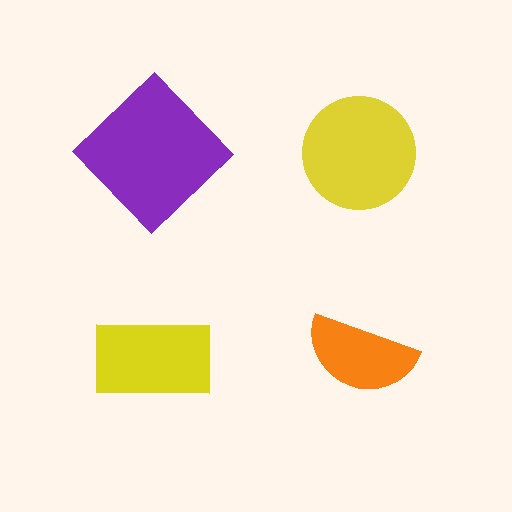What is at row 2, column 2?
An orange semicircle.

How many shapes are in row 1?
2 shapes.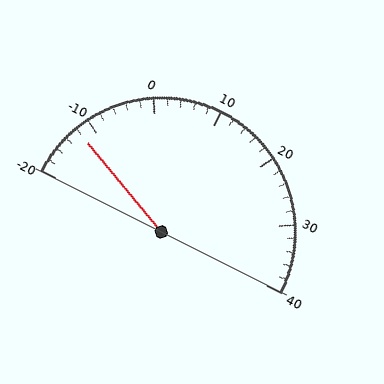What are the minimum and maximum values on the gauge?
The gauge ranges from -20 to 40.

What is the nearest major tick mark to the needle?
The nearest major tick mark is -10.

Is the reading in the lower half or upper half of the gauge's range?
The reading is in the lower half of the range (-20 to 40).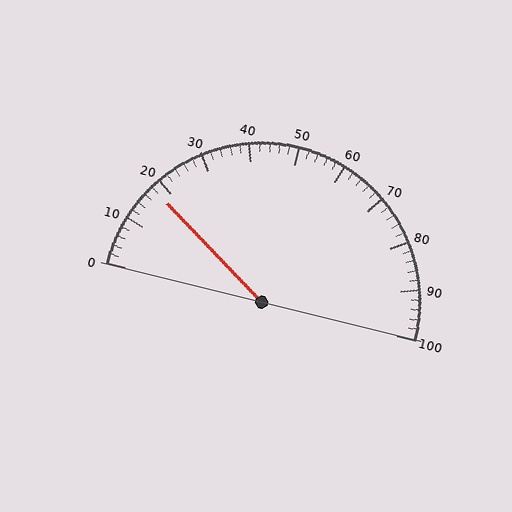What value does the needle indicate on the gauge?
The needle indicates approximately 18.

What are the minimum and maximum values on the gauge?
The gauge ranges from 0 to 100.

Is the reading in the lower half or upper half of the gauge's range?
The reading is in the lower half of the range (0 to 100).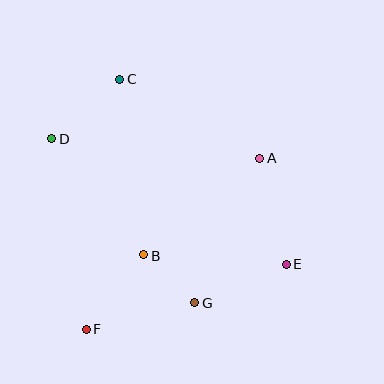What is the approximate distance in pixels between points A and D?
The distance between A and D is approximately 209 pixels.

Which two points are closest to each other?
Points B and G are closest to each other.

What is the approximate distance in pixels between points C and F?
The distance between C and F is approximately 252 pixels.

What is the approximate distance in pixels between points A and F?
The distance between A and F is approximately 244 pixels.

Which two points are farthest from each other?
Points D and E are farthest from each other.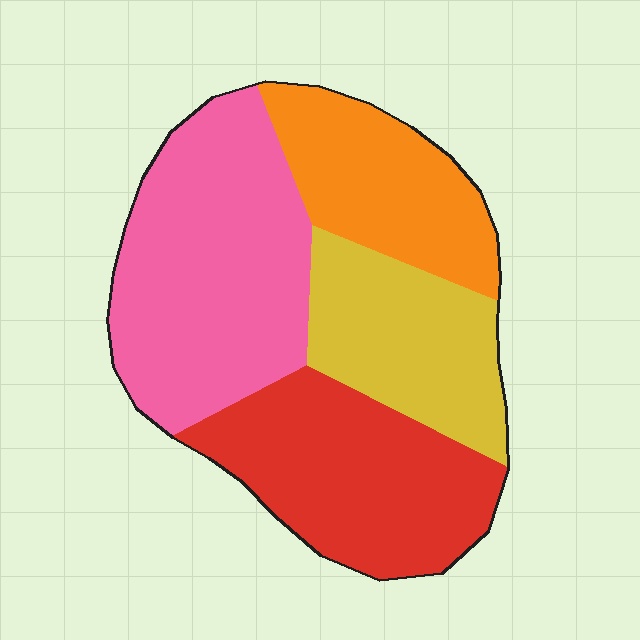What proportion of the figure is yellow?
Yellow covers around 20% of the figure.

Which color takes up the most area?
Pink, at roughly 35%.